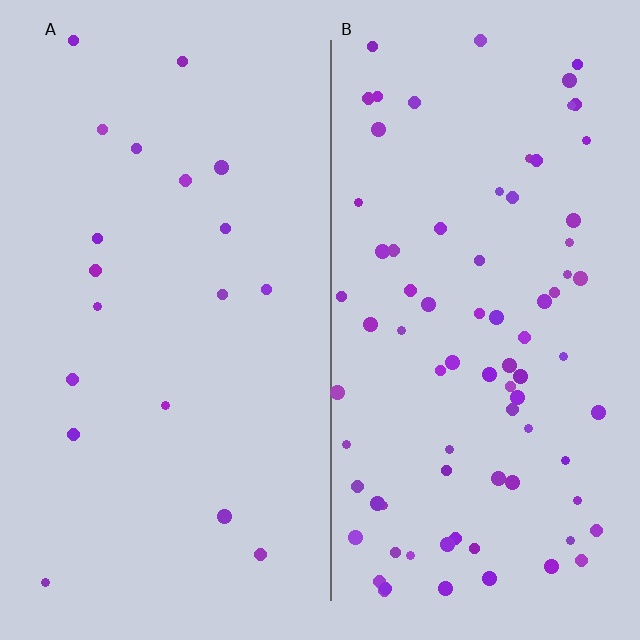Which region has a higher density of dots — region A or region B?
B (the right).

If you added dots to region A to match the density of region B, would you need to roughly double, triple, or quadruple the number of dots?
Approximately quadruple.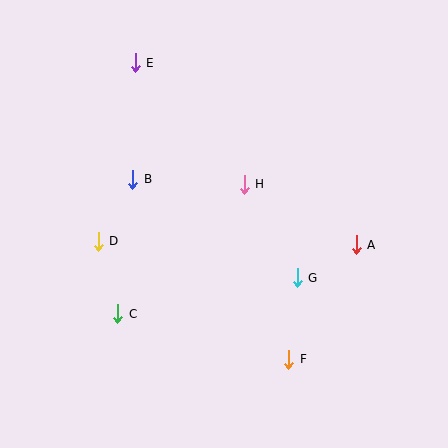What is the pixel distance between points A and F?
The distance between A and F is 133 pixels.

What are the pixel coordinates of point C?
Point C is at (118, 314).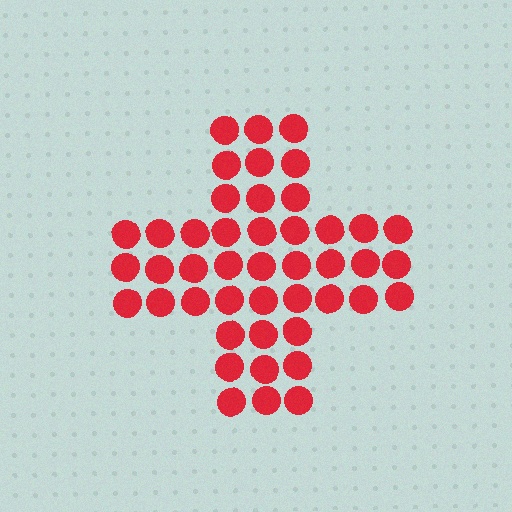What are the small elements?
The small elements are circles.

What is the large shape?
The large shape is a cross.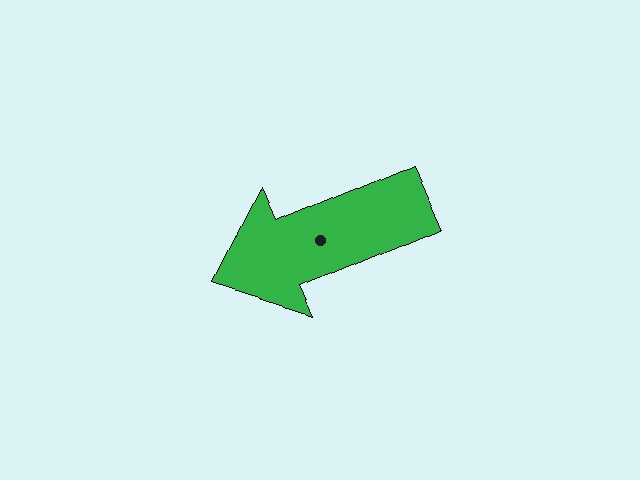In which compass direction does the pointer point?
Southwest.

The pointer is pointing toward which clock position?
Roughly 8 o'clock.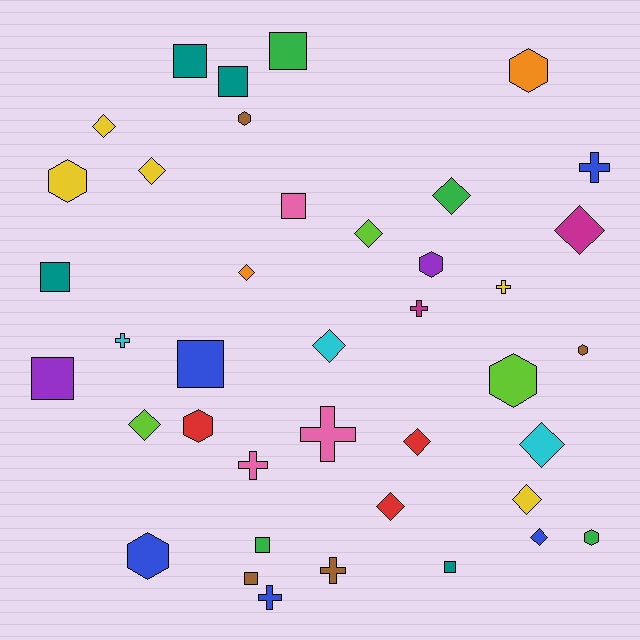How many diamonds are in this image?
There are 13 diamonds.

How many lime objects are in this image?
There are 3 lime objects.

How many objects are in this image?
There are 40 objects.